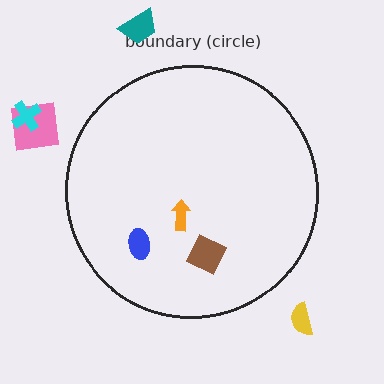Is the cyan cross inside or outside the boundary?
Outside.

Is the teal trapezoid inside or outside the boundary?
Outside.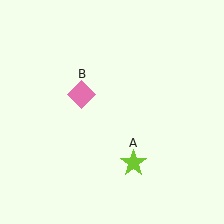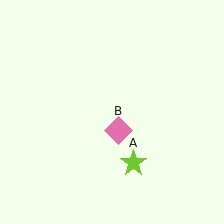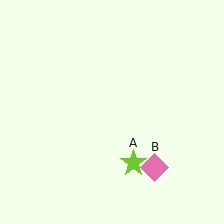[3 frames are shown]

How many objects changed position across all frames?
1 object changed position: pink diamond (object B).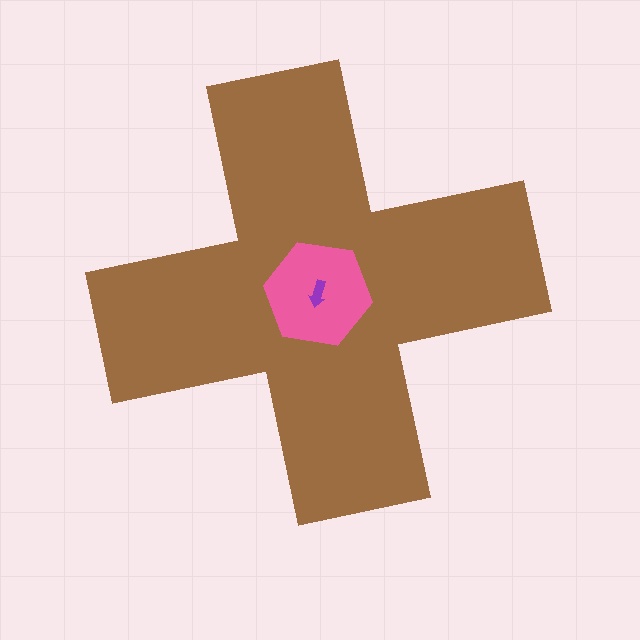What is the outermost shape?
The brown cross.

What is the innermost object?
The purple arrow.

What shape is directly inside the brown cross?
The pink hexagon.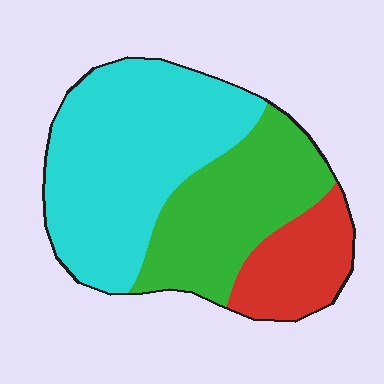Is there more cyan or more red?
Cyan.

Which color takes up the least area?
Red, at roughly 15%.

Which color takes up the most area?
Cyan, at roughly 50%.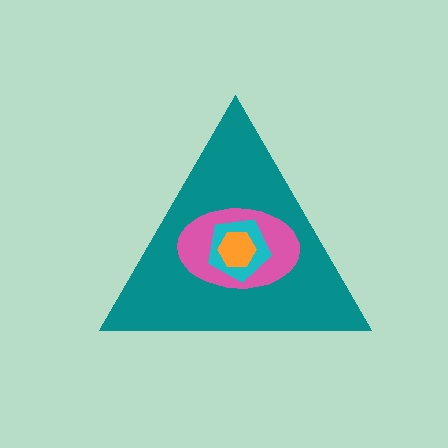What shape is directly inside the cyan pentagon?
The orange hexagon.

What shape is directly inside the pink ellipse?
The cyan pentagon.